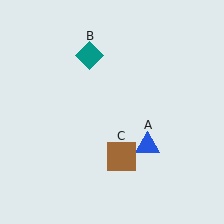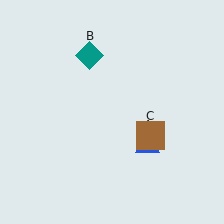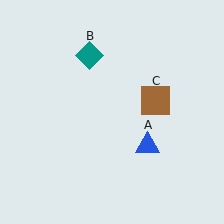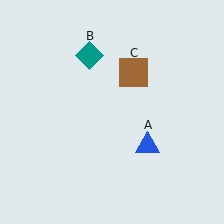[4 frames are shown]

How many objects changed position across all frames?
1 object changed position: brown square (object C).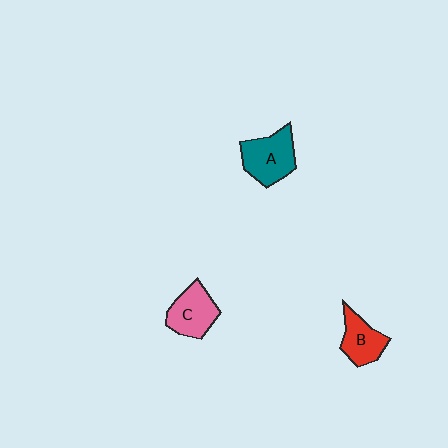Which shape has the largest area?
Shape A (teal).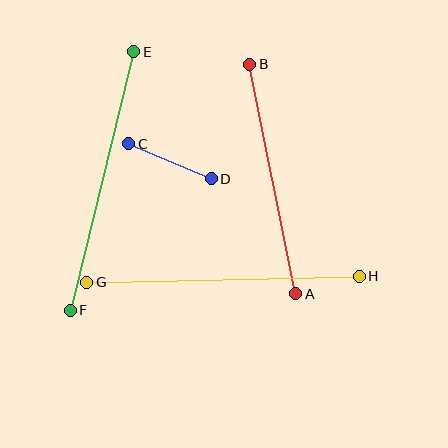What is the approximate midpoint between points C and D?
The midpoint is at approximately (170, 161) pixels.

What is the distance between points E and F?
The distance is approximately 266 pixels.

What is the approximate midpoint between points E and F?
The midpoint is at approximately (102, 181) pixels.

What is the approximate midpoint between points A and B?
The midpoint is at approximately (273, 179) pixels.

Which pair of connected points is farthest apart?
Points G and H are farthest apart.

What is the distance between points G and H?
The distance is approximately 273 pixels.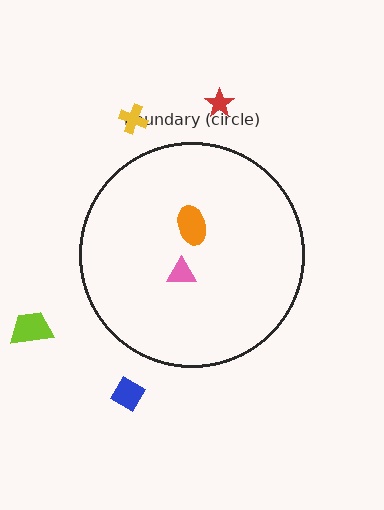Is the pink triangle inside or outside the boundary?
Inside.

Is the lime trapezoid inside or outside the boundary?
Outside.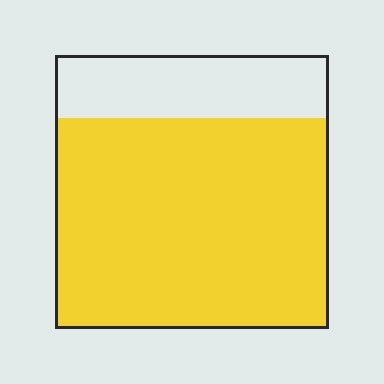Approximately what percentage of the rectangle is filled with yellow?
Approximately 75%.